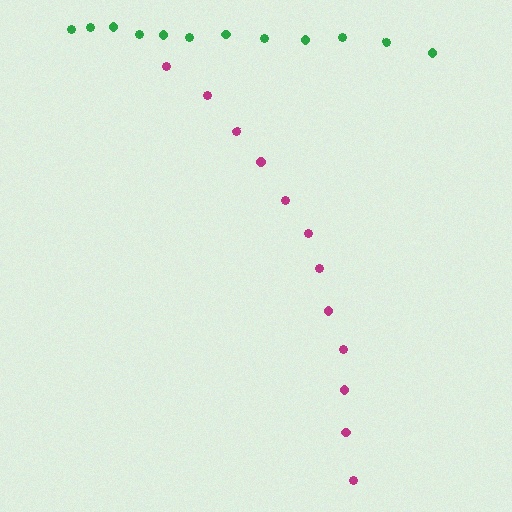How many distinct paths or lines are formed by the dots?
There are 2 distinct paths.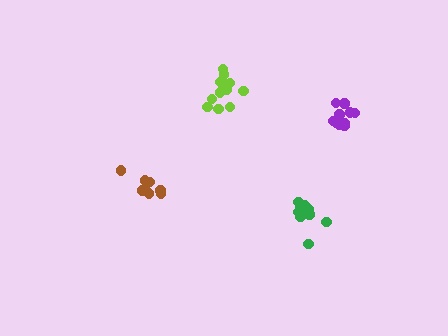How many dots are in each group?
Group 1: 12 dots, Group 2: 11 dots, Group 3: 10 dots, Group 4: 8 dots (41 total).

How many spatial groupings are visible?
There are 4 spatial groupings.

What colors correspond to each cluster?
The clusters are colored: lime, purple, green, brown.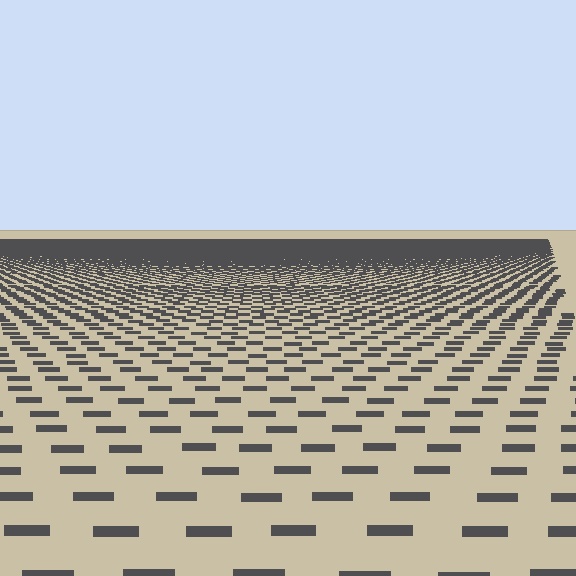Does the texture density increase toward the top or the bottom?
Density increases toward the top.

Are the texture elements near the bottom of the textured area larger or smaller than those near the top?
Larger. Near the bottom, elements are closer to the viewer and appear at a bigger on-screen size.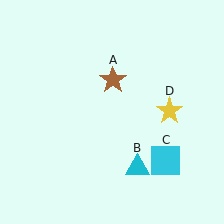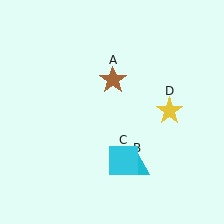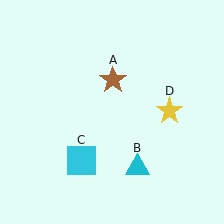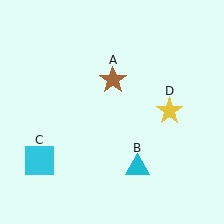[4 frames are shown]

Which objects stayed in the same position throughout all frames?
Brown star (object A) and cyan triangle (object B) and yellow star (object D) remained stationary.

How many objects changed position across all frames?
1 object changed position: cyan square (object C).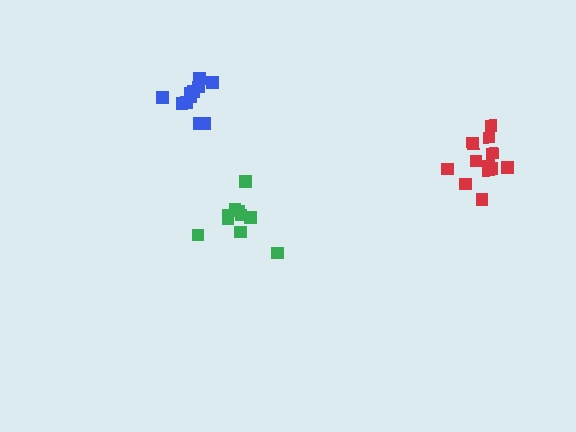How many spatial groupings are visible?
There are 3 spatial groupings.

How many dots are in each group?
Group 1: 12 dots, Group 2: 13 dots, Group 3: 10 dots (35 total).